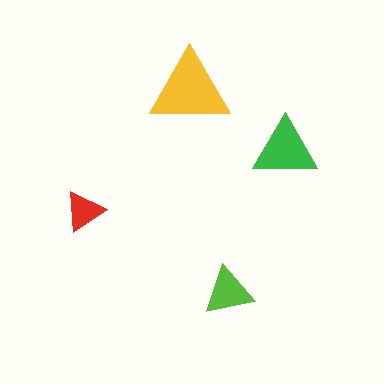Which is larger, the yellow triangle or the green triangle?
The yellow one.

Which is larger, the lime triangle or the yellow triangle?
The yellow one.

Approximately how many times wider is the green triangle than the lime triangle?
About 1.5 times wider.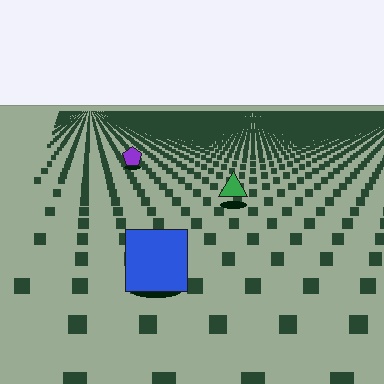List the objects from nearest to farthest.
From nearest to farthest: the blue square, the green triangle, the purple pentagon.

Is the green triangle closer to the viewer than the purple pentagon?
Yes. The green triangle is closer — you can tell from the texture gradient: the ground texture is coarser near it.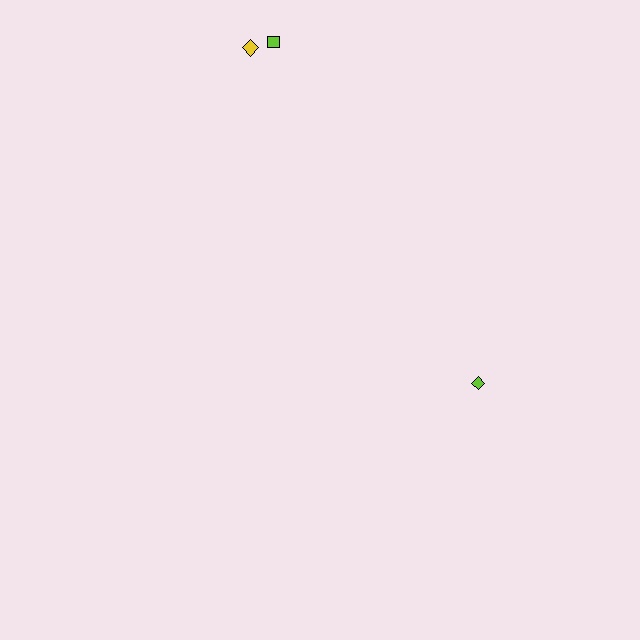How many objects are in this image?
There are 3 objects.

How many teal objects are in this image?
There are no teal objects.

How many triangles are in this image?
There are no triangles.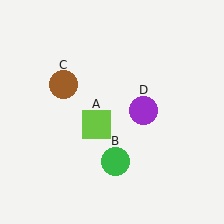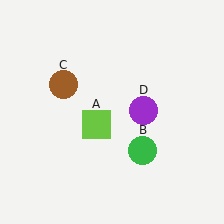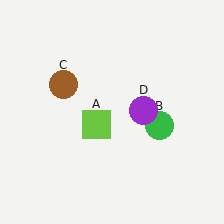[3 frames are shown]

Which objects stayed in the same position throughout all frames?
Lime square (object A) and brown circle (object C) and purple circle (object D) remained stationary.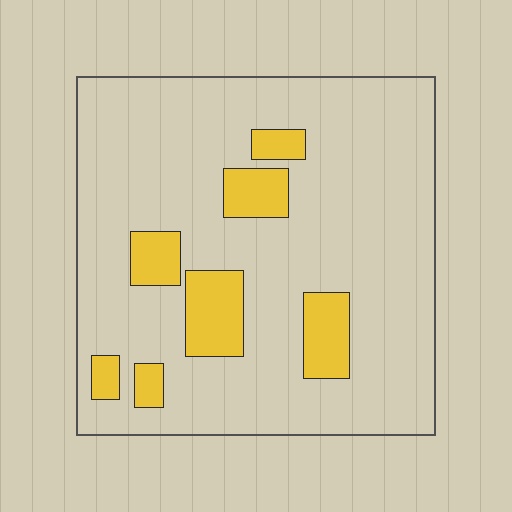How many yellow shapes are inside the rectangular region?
7.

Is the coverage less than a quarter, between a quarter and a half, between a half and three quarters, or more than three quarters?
Less than a quarter.